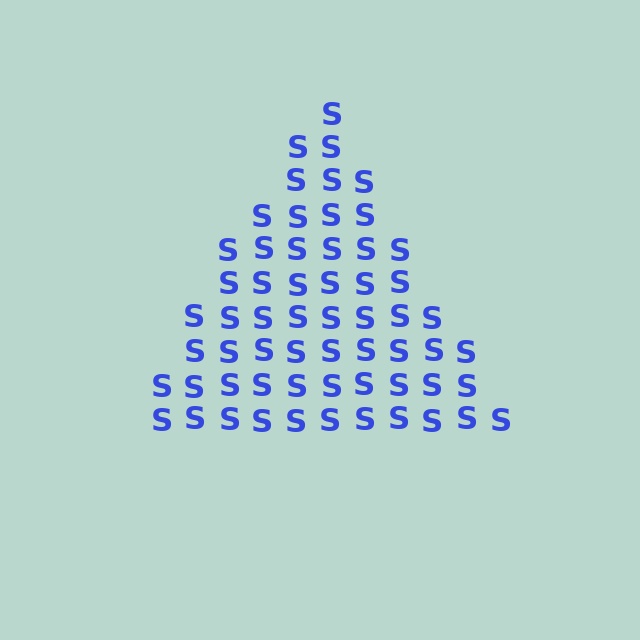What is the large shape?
The large shape is a triangle.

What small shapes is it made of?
It is made of small letter S's.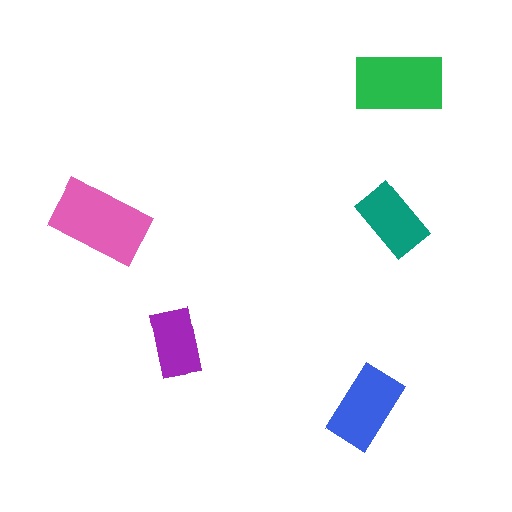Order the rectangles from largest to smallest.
the pink one, the green one, the blue one, the teal one, the purple one.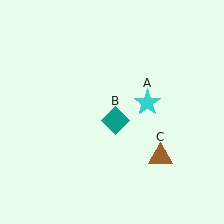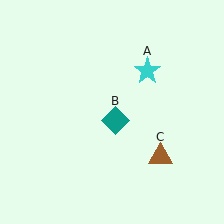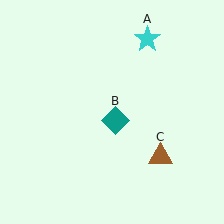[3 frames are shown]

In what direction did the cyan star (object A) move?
The cyan star (object A) moved up.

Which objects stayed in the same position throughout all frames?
Teal diamond (object B) and brown triangle (object C) remained stationary.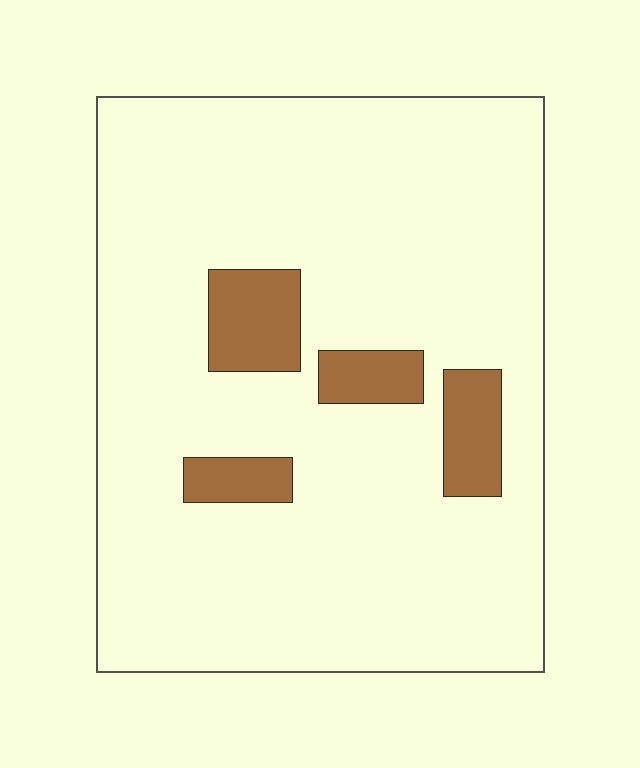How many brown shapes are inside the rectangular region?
4.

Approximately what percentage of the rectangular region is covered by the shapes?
Approximately 10%.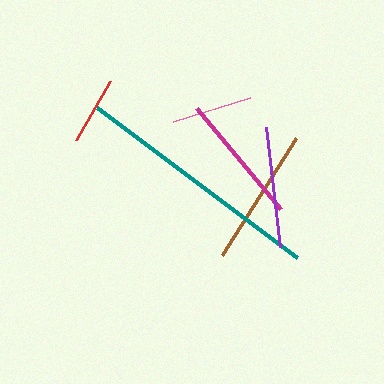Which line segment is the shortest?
The red line is the shortest at approximately 69 pixels.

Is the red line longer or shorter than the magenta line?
The magenta line is longer than the red line.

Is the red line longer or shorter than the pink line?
The pink line is longer than the red line.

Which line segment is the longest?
The teal line is the longest at approximately 250 pixels.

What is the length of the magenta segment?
The magenta segment is approximately 132 pixels long.